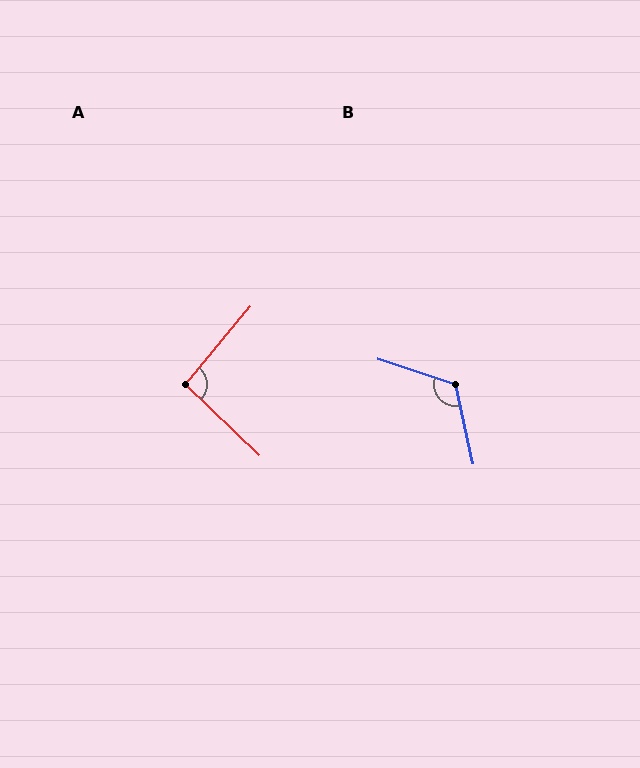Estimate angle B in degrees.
Approximately 120 degrees.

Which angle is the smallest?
A, at approximately 94 degrees.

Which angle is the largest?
B, at approximately 120 degrees.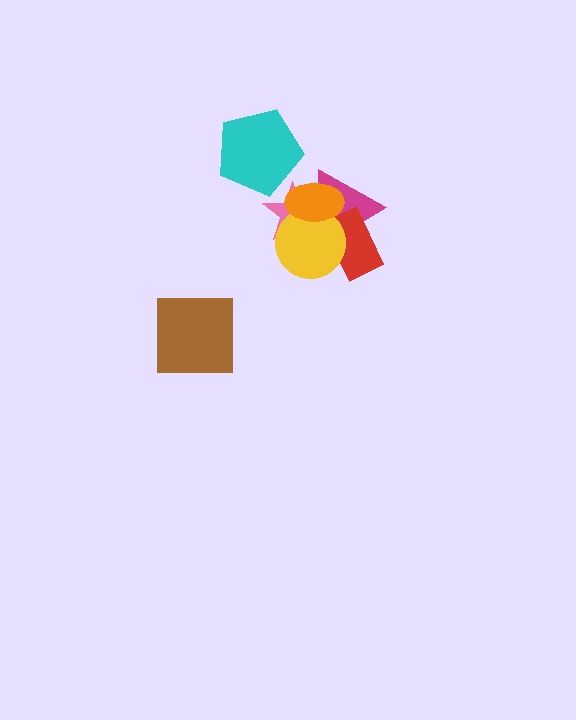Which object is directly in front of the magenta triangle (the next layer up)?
The red rectangle is directly in front of the magenta triangle.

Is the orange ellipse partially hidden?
No, no other shape covers it.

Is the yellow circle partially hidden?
Yes, it is partially covered by another shape.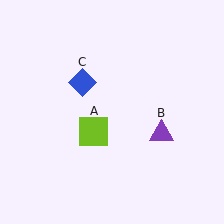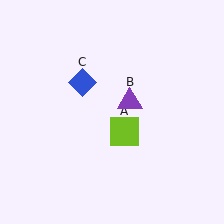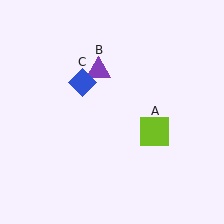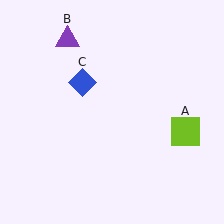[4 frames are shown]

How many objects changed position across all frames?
2 objects changed position: lime square (object A), purple triangle (object B).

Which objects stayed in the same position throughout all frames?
Blue diamond (object C) remained stationary.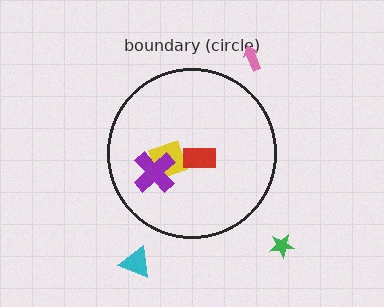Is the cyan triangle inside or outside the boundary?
Outside.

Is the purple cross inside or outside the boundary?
Inside.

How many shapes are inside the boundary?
3 inside, 3 outside.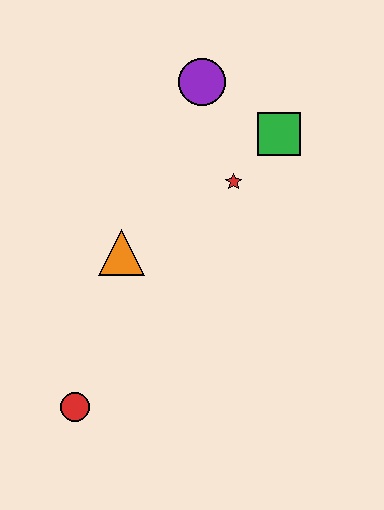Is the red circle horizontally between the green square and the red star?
No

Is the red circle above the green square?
No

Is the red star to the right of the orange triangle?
Yes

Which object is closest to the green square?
The red star is closest to the green square.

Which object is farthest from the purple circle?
The red circle is farthest from the purple circle.